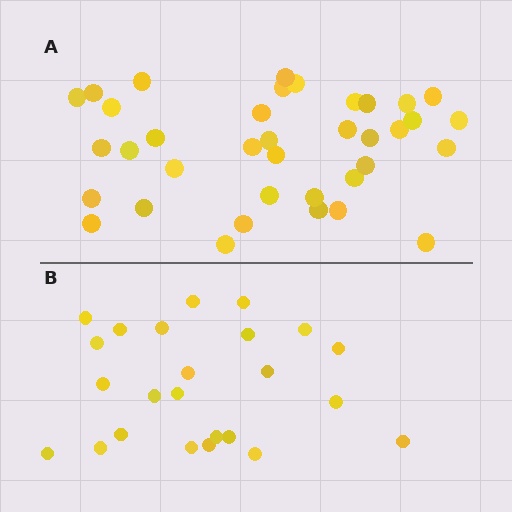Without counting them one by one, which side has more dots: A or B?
Region A (the top region) has more dots.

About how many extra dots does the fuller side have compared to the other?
Region A has approximately 15 more dots than region B.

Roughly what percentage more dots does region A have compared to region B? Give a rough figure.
About 55% more.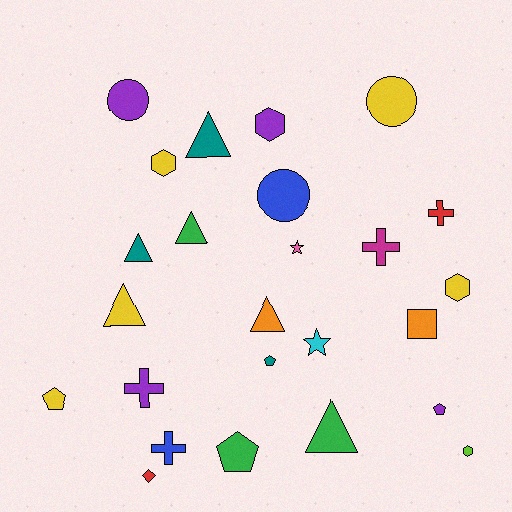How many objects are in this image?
There are 25 objects.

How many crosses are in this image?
There are 4 crosses.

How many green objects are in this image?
There are 3 green objects.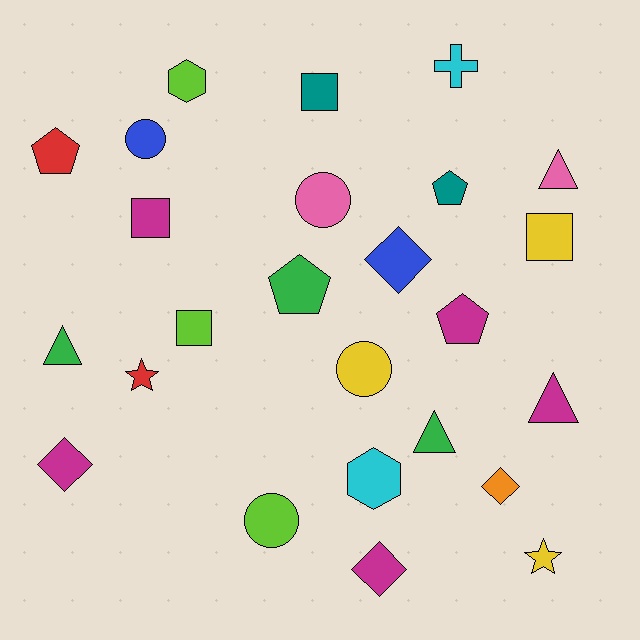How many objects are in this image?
There are 25 objects.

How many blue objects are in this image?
There are 2 blue objects.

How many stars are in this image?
There are 2 stars.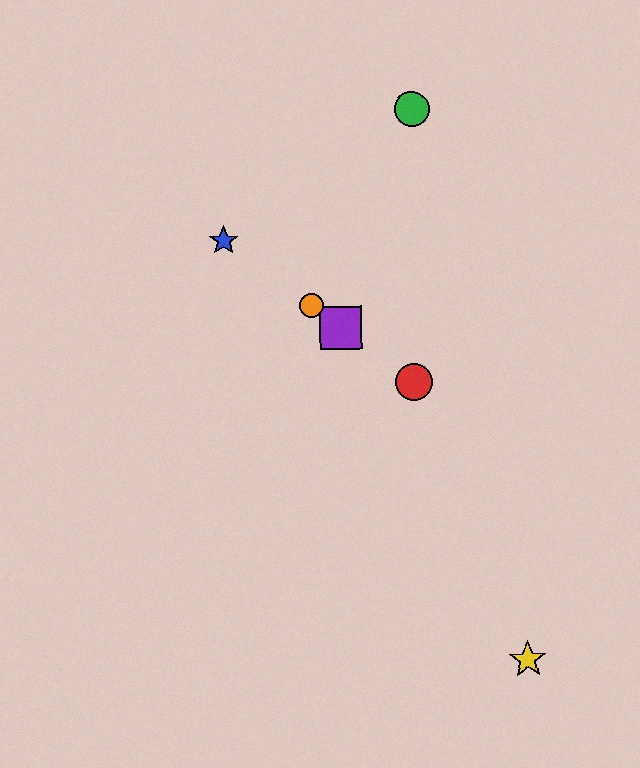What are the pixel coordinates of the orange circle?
The orange circle is at (312, 306).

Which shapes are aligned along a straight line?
The red circle, the blue star, the purple square, the orange circle are aligned along a straight line.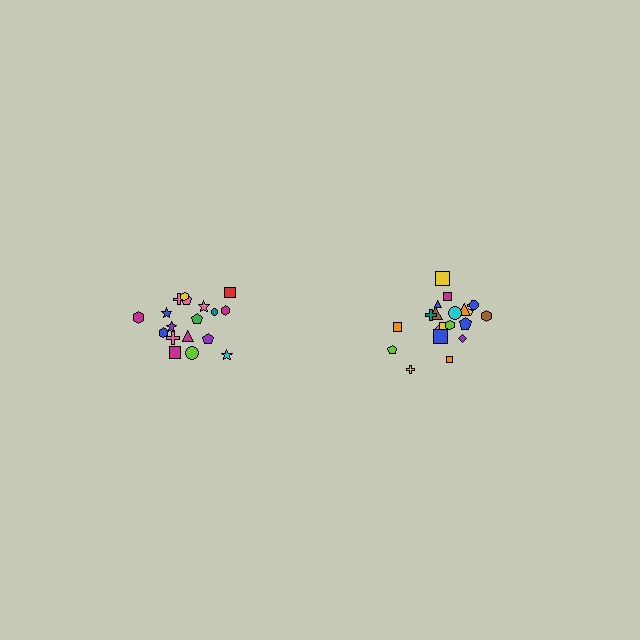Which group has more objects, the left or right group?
The right group.